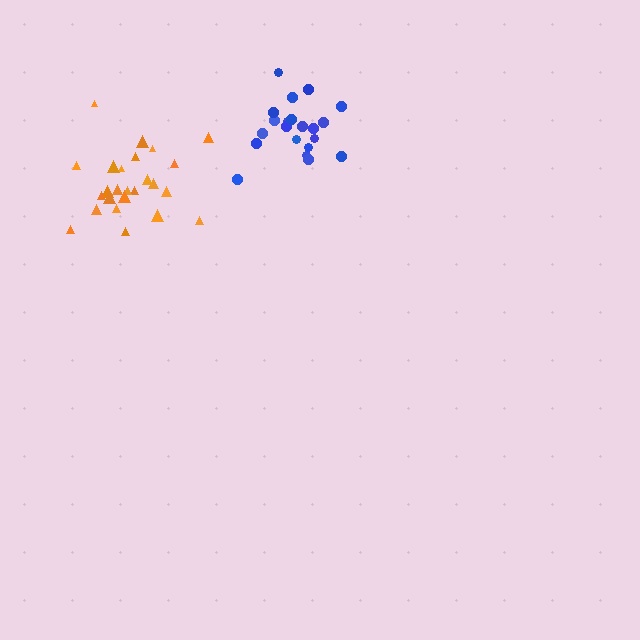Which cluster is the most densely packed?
Orange.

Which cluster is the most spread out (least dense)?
Blue.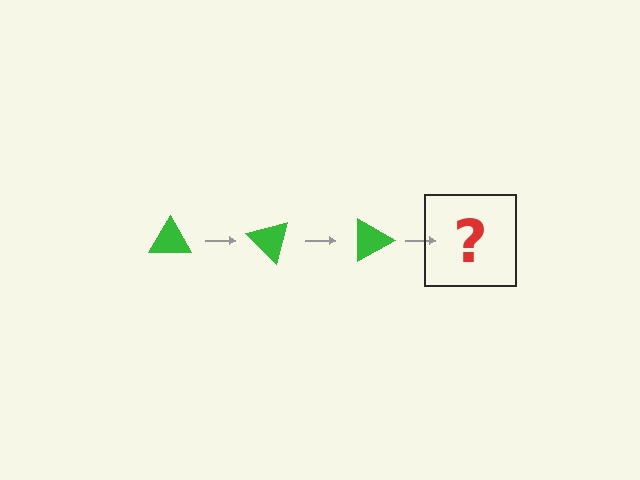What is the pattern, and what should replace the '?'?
The pattern is that the triangle rotates 45 degrees each step. The '?' should be a green triangle rotated 135 degrees.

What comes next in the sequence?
The next element should be a green triangle rotated 135 degrees.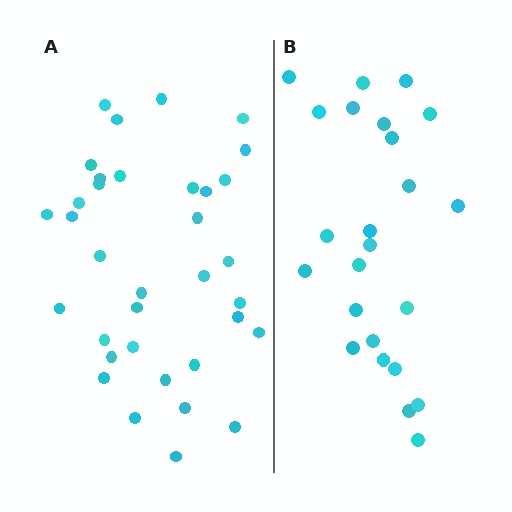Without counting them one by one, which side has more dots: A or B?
Region A (the left region) has more dots.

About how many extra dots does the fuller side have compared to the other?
Region A has roughly 12 or so more dots than region B.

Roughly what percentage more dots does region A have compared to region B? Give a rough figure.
About 45% more.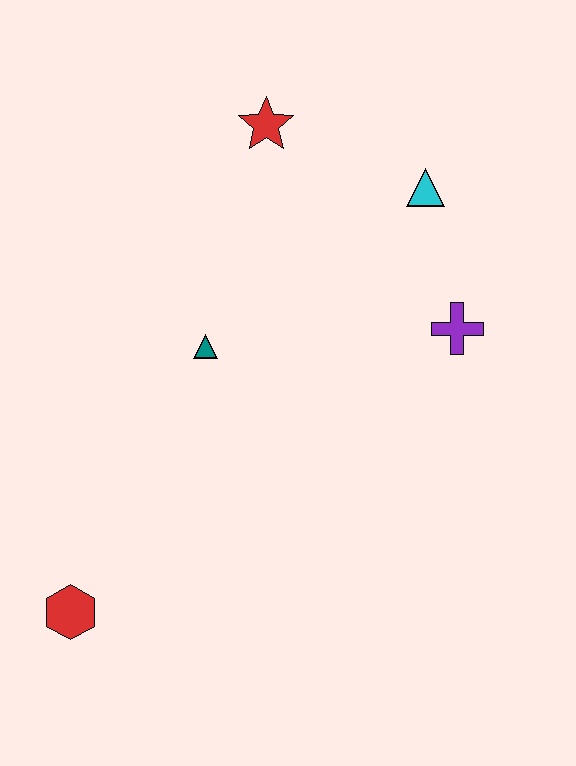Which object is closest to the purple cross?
The cyan triangle is closest to the purple cross.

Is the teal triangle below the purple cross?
Yes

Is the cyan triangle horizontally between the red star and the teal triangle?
No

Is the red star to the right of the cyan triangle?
No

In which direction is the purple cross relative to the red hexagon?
The purple cross is to the right of the red hexagon.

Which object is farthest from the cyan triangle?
The red hexagon is farthest from the cyan triangle.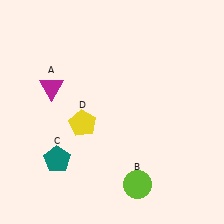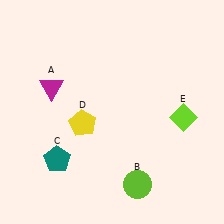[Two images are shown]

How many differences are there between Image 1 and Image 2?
There is 1 difference between the two images.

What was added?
A lime diamond (E) was added in Image 2.